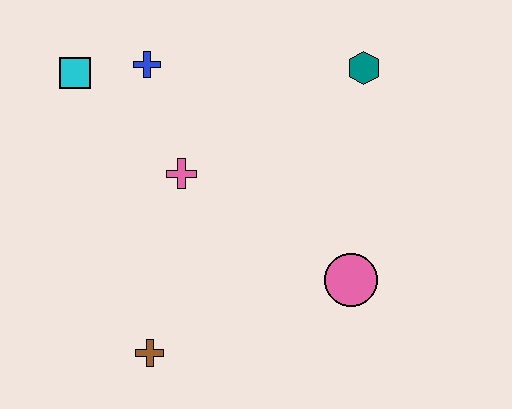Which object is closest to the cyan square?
The blue cross is closest to the cyan square.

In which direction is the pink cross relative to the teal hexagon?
The pink cross is to the left of the teal hexagon.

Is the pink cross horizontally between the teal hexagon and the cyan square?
Yes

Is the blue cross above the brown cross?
Yes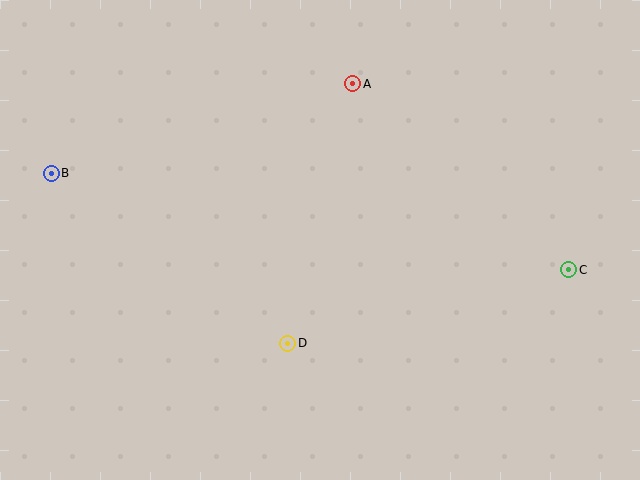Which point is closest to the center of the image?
Point D at (288, 343) is closest to the center.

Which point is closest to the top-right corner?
Point C is closest to the top-right corner.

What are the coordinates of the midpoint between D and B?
The midpoint between D and B is at (169, 258).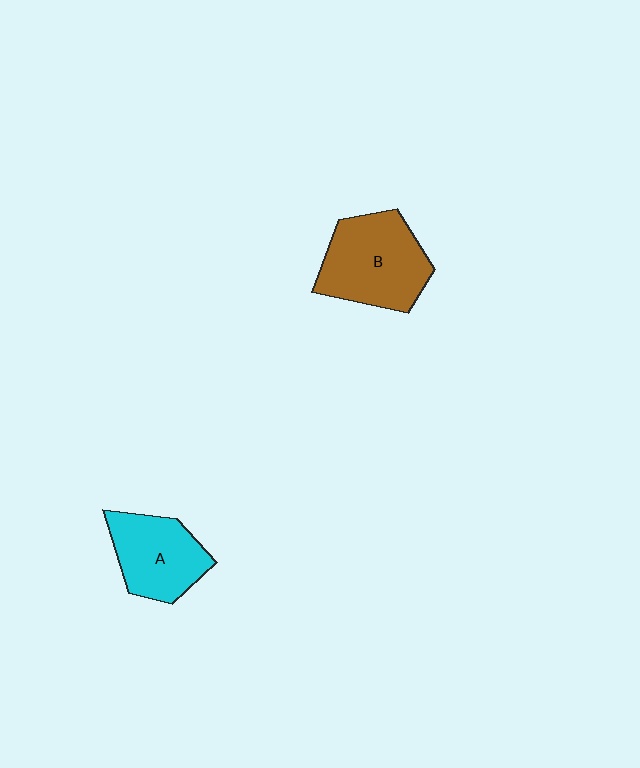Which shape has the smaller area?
Shape A (cyan).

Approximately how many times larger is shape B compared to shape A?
Approximately 1.3 times.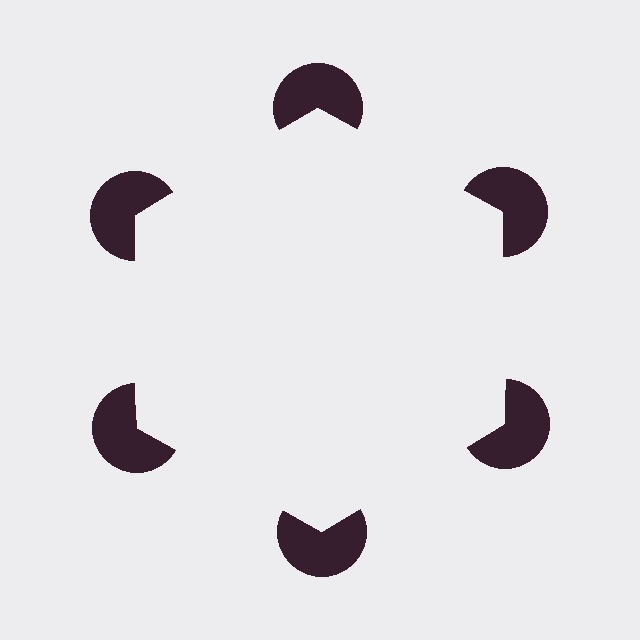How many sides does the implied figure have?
6 sides.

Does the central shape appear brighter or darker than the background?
It typically appears slightly brighter than the background, even though no actual brightness change is drawn.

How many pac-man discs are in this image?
There are 6 — one at each vertex of the illusory hexagon.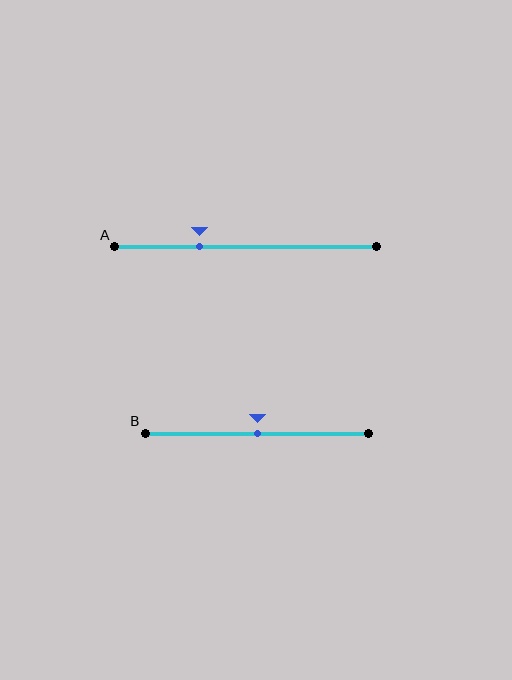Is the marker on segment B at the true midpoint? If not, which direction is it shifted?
Yes, the marker on segment B is at the true midpoint.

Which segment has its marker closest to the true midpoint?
Segment B has its marker closest to the true midpoint.